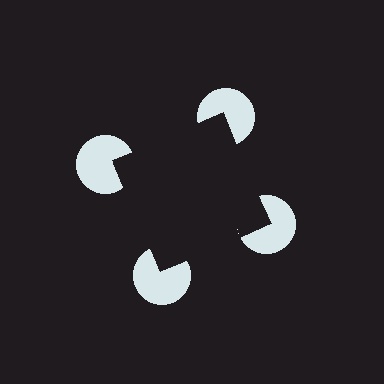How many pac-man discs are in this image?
There are 4 — one at each vertex of the illusory square.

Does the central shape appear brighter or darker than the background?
It typically appears slightly darker than the background, even though no actual brightness change is drawn.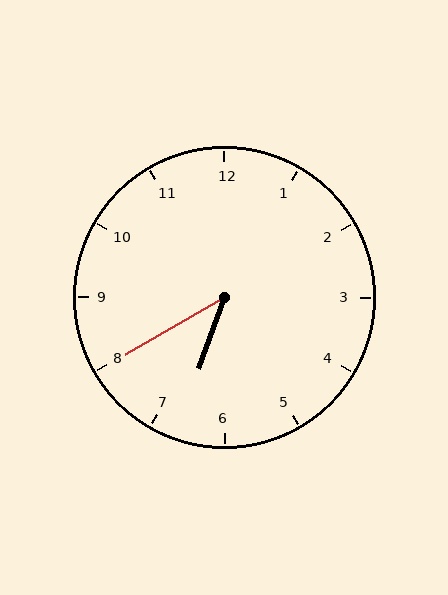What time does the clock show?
6:40.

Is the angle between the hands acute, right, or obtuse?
It is acute.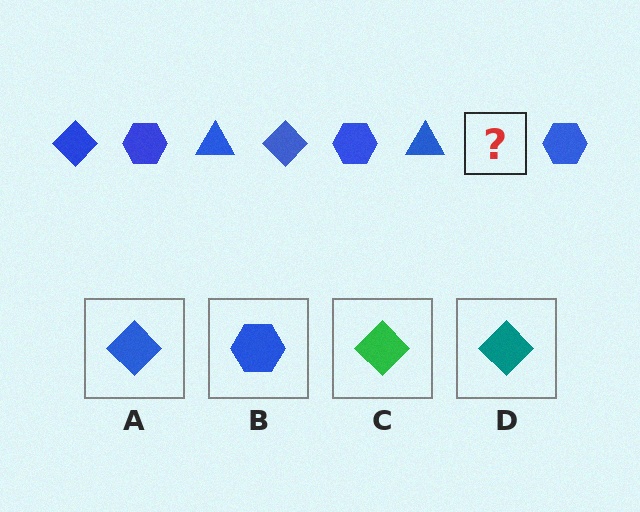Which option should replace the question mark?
Option A.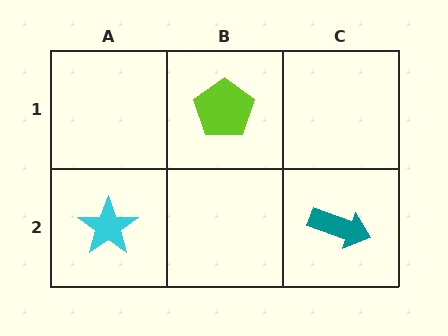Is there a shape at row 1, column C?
No, that cell is empty.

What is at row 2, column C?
A teal arrow.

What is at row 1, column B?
A lime pentagon.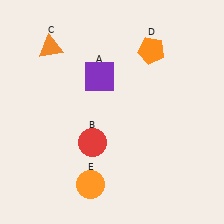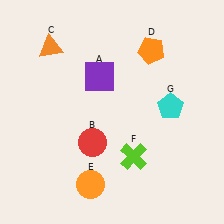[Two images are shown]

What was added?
A lime cross (F), a cyan pentagon (G) were added in Image 2.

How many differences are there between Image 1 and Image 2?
There are 2 differences between the two images.